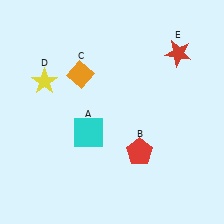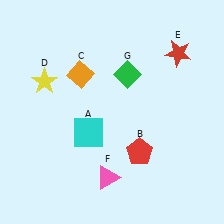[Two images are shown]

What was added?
A pink triangle (F), a green diamond (G) were added in Image 2.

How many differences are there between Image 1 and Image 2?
There are 2 differences between the two images.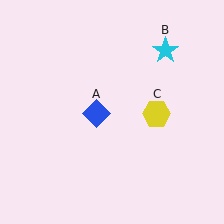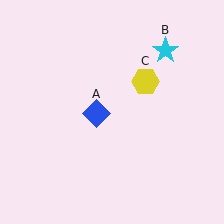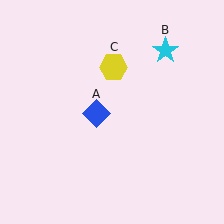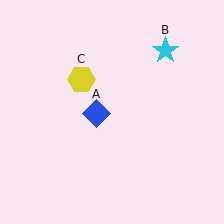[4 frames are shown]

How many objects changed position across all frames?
1 object changed position: yellow hexagon (object C).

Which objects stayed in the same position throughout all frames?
Blue diamond (object A) and cyan star (object B) remained stationary.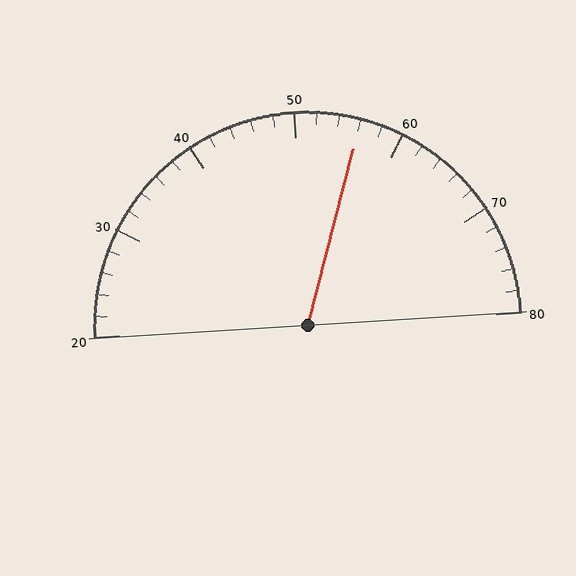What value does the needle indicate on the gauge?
The needle indicates approximately 56.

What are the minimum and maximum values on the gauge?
The gauge ranges from 20 to 80.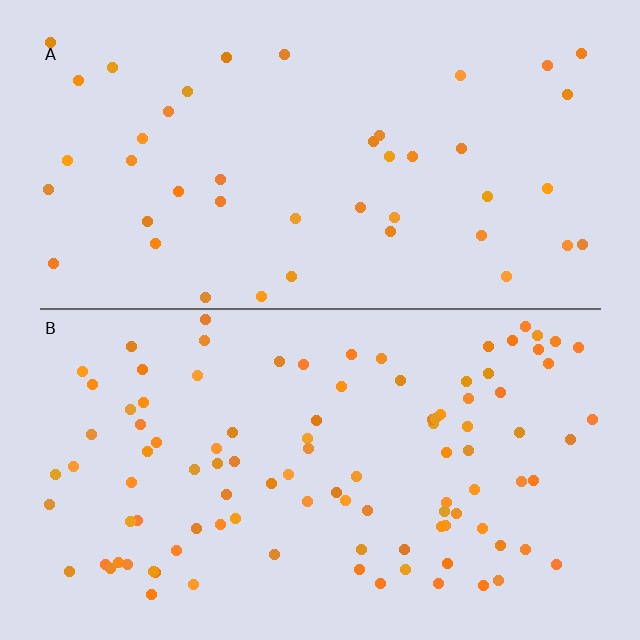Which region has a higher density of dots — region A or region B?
B (the bottom).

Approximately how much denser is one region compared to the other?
Approximately 2.3× — region B over region A.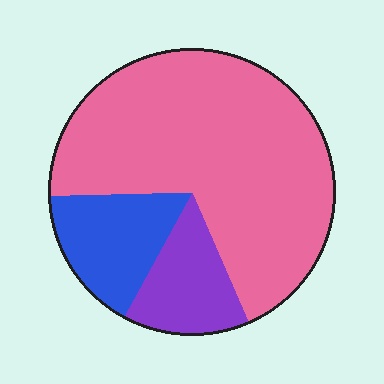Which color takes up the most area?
Pink, at roughly 70%.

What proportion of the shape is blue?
Blue covers 17% of the shape.